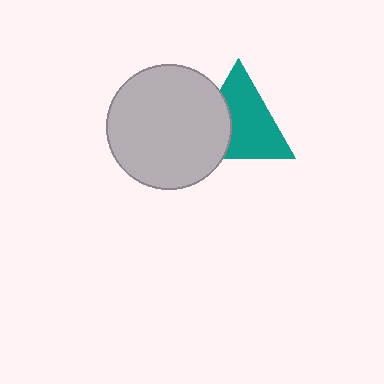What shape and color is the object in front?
The object in front is a light gray circle.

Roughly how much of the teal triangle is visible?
Most of it is visible (roughly 66%).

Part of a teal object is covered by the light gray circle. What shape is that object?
It is a triangle.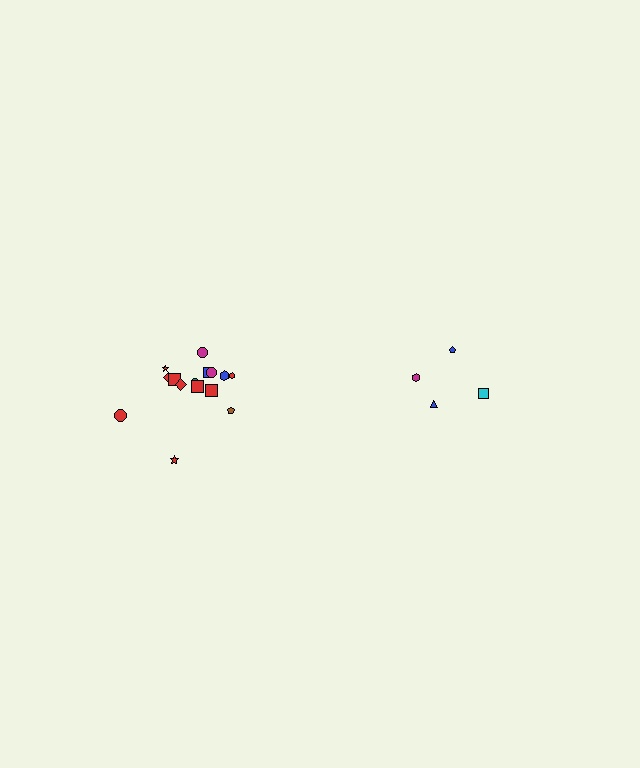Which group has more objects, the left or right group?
The left group.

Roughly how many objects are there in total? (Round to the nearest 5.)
Roughly 20 objects in total.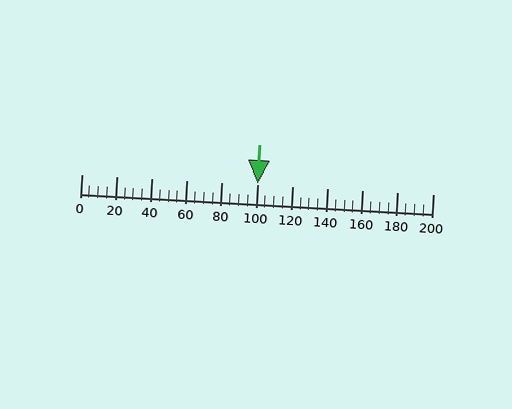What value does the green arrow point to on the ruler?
The green arrow points to approximately 100.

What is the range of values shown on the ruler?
The ruler shows values from 0 to 200.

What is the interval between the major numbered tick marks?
The major tick marks are spaced 20 units apart.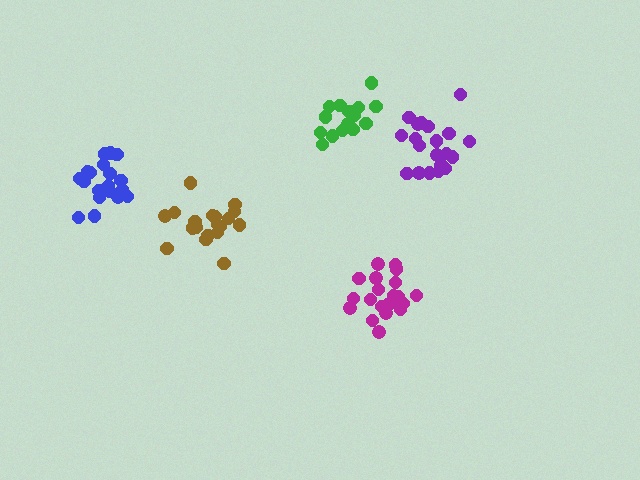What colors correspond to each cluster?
The clusters are colored: purple, blue, magenta, brown, green.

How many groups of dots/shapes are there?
There are 5 groups.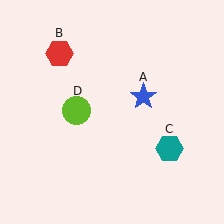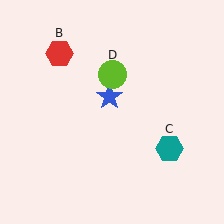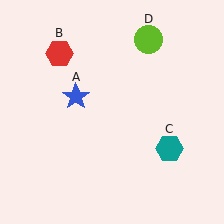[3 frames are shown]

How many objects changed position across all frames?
2 objects changed position: blue star (object A), lime circle (object D).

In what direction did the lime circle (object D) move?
The lime circle (object D) moved up and to the right.